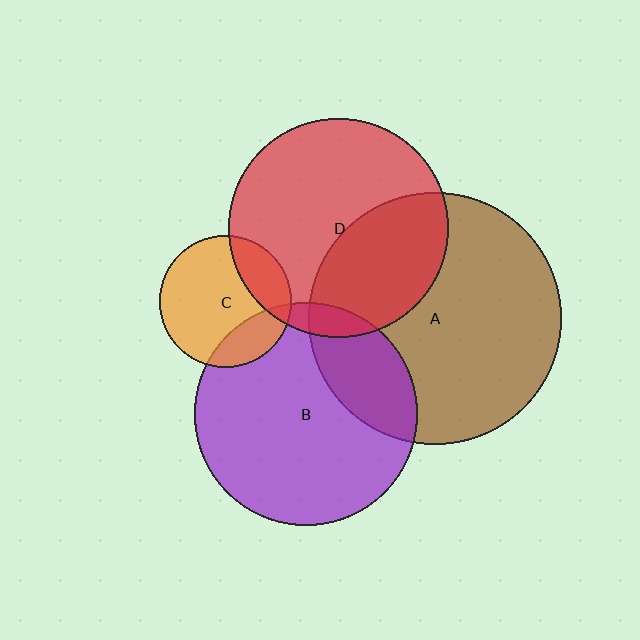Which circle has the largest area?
Circle A (brown).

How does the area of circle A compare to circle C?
Approximately 3.7 times.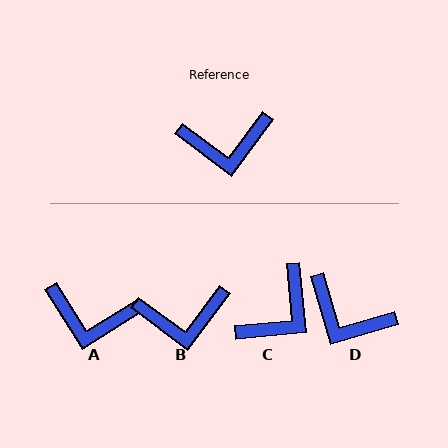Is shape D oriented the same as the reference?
No, it is off by about 37 degrees.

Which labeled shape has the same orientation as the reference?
B.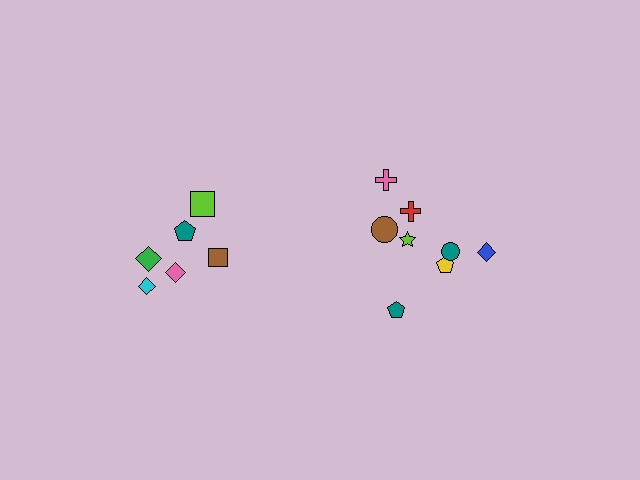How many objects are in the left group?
There are 6 objects.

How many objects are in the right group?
There are 8 objects.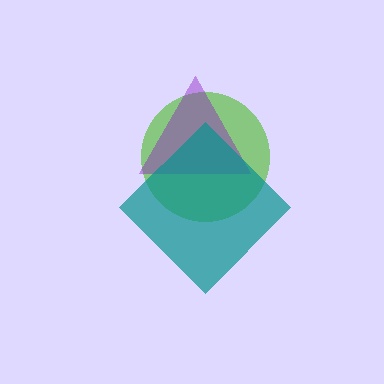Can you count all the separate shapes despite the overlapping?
Yes, there are 3 separate shapes.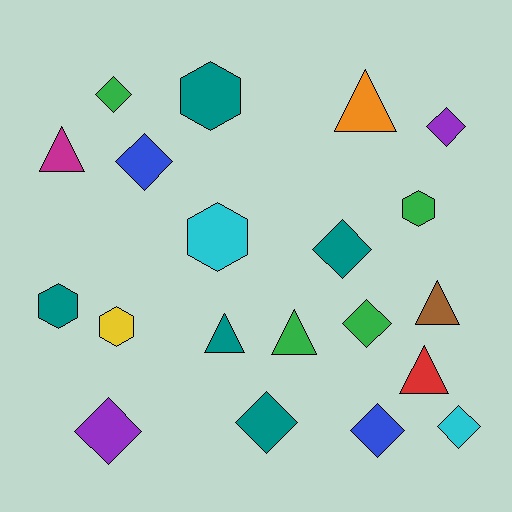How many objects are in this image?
There are 20 objects.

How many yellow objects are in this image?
There is 1 yellow object.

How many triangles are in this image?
There are 6 triangles.